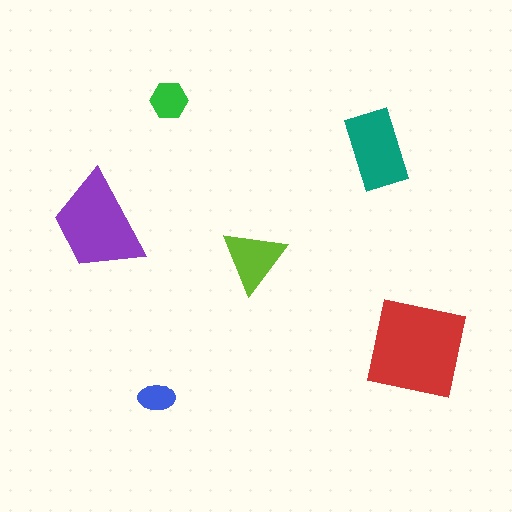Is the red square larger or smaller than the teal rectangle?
Larger.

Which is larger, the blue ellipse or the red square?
The red square.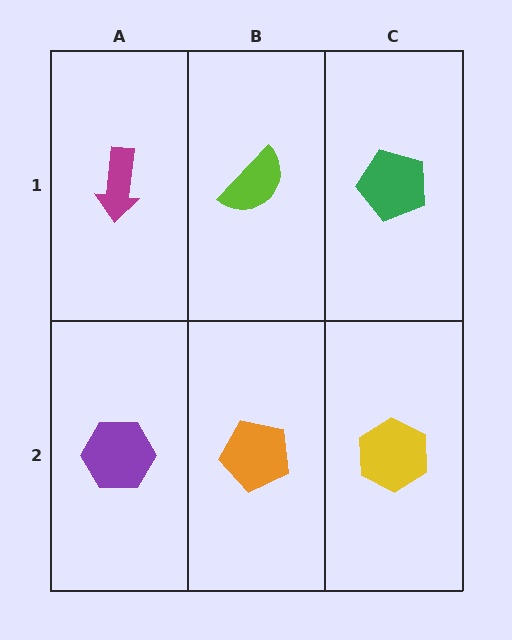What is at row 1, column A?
A magenta arrow.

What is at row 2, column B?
An orange pentagon.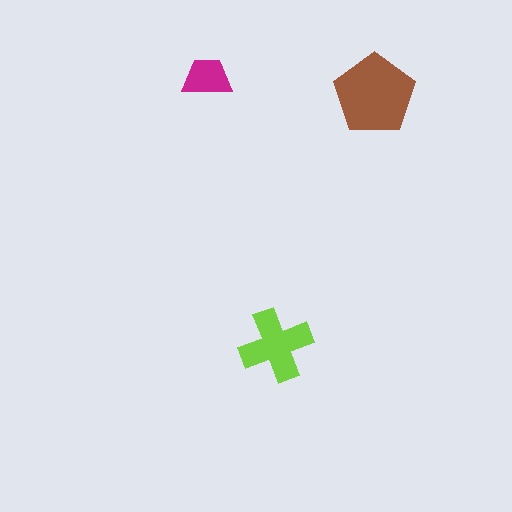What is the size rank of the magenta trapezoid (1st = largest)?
3rd.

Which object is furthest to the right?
The brown pentagon is rightmost.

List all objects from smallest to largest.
The magenta trapezoid, the lime cross, the brown pentagon.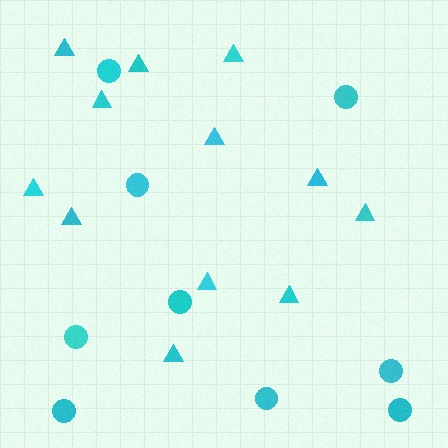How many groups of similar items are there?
There are 2 groups: one group of triangles (12) and one group of circles (9).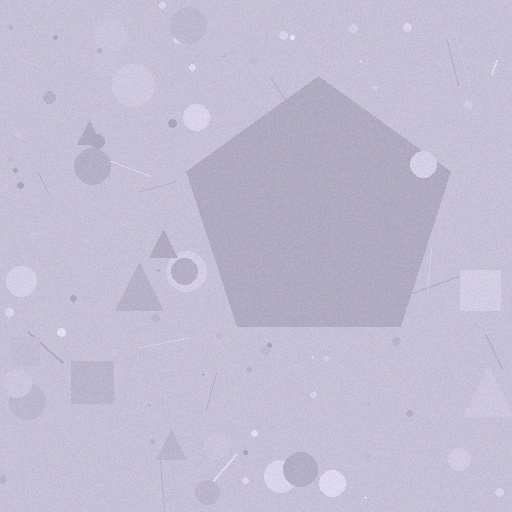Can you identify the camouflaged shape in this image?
The camouflaged shape is a pentagon.